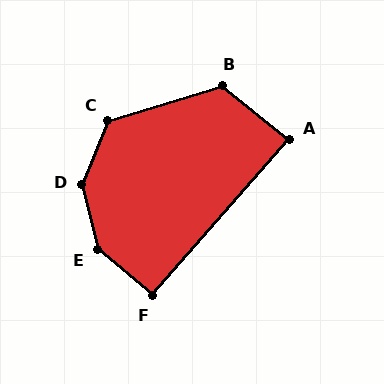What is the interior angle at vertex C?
Approximately 129 degrees (obtuse).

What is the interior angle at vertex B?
Approximately 124 degrees (obtuse).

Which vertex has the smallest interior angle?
A, at approximately 87 degrees.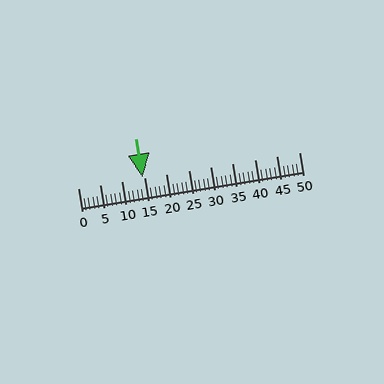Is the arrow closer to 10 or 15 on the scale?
The arrow is closer to 15.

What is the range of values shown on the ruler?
The ruler shows values from 0 to 50.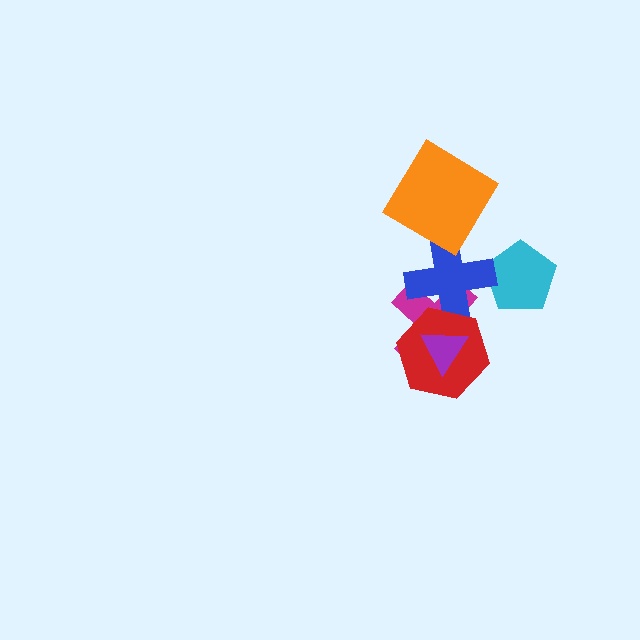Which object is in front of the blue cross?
The red hexagon is in front of the blue cross.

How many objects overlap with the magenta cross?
3 objects overlap with the magenta cross.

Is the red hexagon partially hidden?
Yes, it is partially covered by another shape.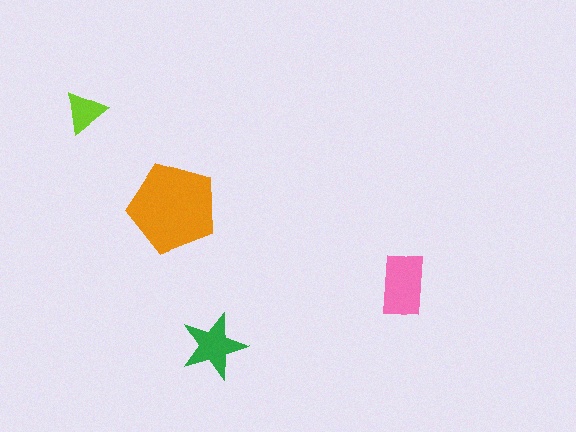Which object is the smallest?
The lime triangle.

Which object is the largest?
The orange pentagon.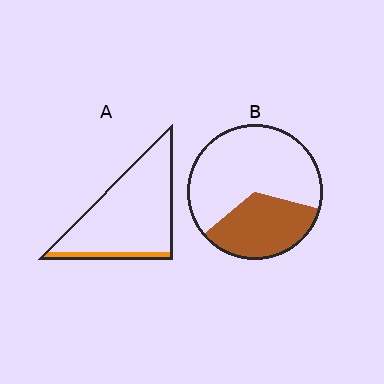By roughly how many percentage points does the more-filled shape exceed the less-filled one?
By roughly 25 percentage points (B over A).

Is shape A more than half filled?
No.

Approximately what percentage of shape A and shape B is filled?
A is approximately 10% and B is approximately 35%.